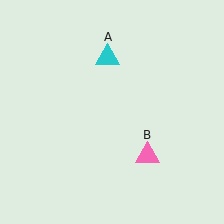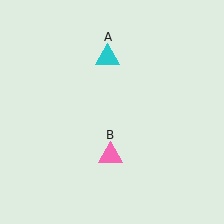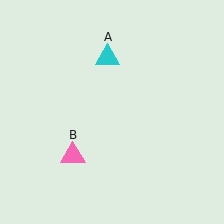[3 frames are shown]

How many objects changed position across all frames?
1 object changed position: pink triangle (object B).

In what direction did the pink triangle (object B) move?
The pink triangle (object B) moved left.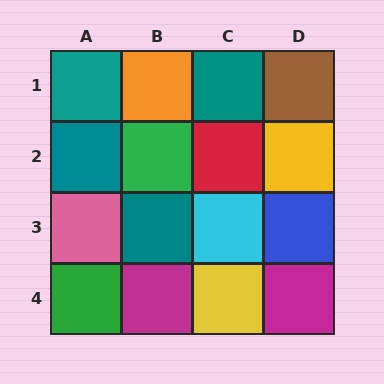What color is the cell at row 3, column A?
Pink.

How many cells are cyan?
1 cell is cyan.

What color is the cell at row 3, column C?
Cyan.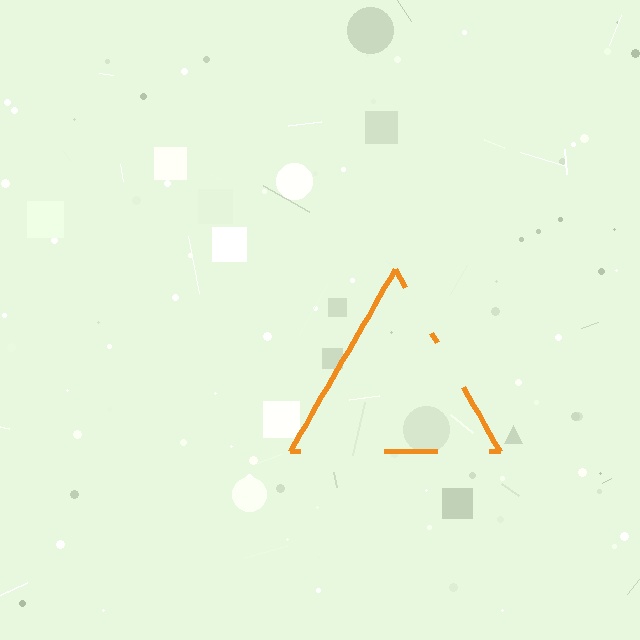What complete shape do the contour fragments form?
The contour fragments form a triangle.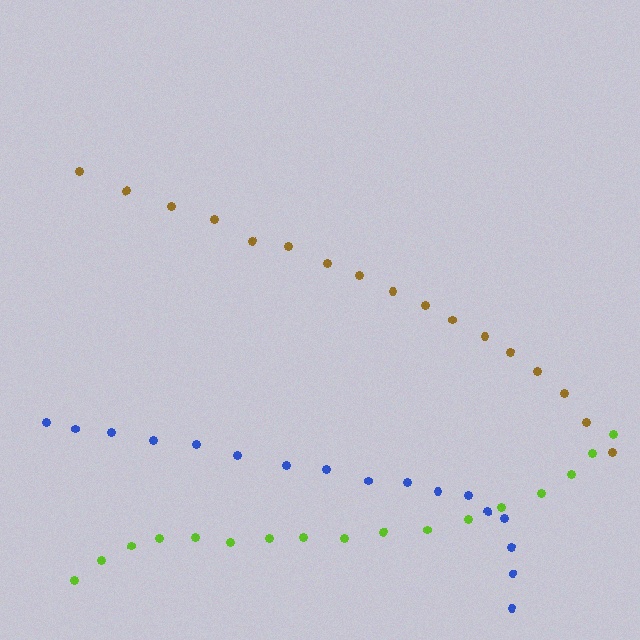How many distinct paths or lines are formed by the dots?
There are 3 distinct paths.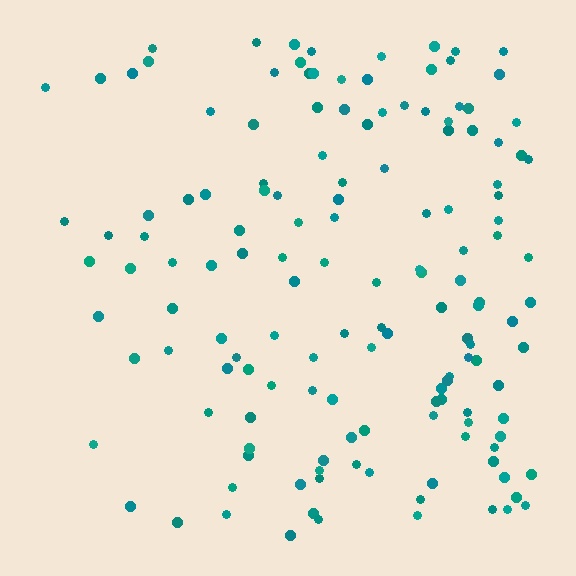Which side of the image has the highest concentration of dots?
The right.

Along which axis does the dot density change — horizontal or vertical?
Horizontal.